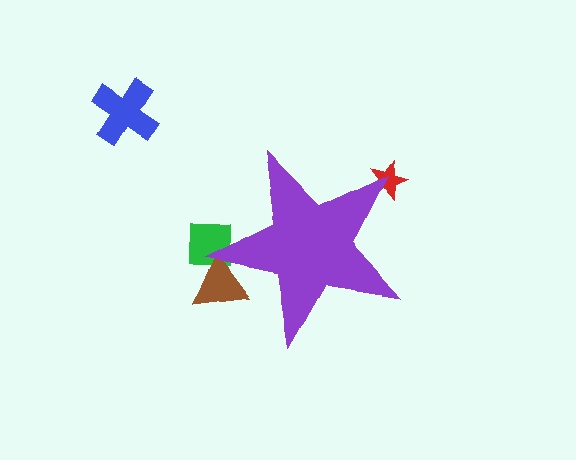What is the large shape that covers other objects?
A purple star.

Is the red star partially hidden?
Yes, the red star is partially hidden behind the purple star.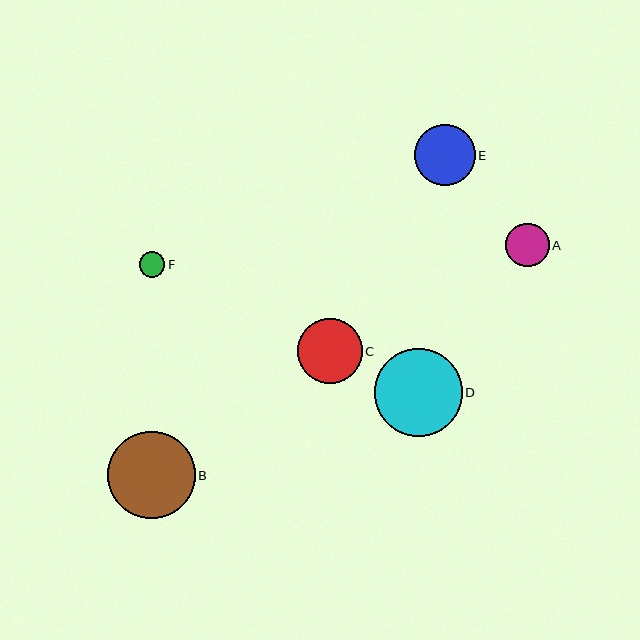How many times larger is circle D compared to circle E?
Circle D is approximately 1.4 times the size of circle E.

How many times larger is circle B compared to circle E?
Circle B is approximately 1.4 times the size of circle E.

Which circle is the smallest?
Circle F is the smallest with a size of approximately 26 pixels.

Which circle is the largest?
Circle D is the largest with a size of approximately 88 pixels.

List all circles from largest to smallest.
From largest to smallest: D, B, C, E, A, F.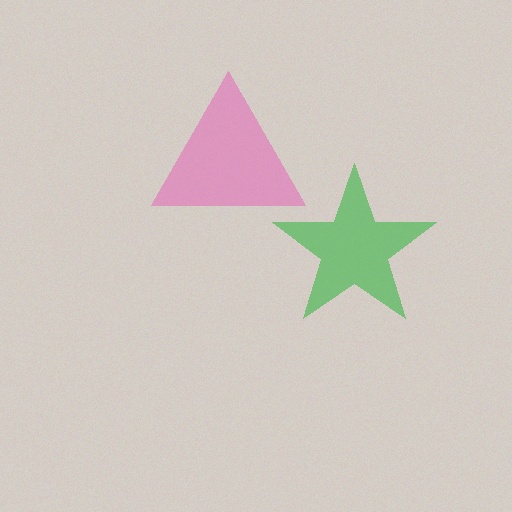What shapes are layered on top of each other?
The layered shapes are: a pink triangle, a green star.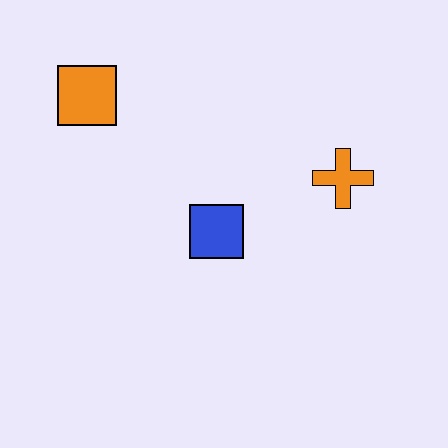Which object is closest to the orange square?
The blue square is closest to the orange square.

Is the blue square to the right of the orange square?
Yes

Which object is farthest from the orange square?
The orange cross is farthest from the orange square.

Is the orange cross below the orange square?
Yes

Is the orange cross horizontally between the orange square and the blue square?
No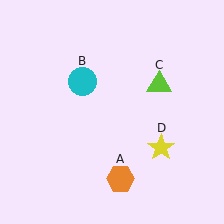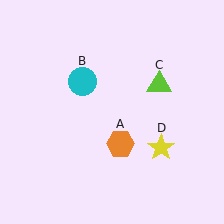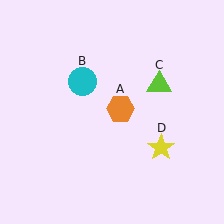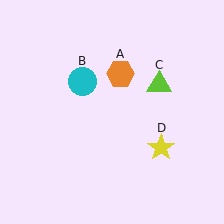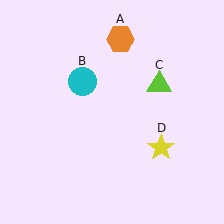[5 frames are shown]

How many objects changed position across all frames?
1 object changed position: orange hexagon (object A).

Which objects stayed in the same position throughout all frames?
Cyan circle (object B) and lime triangle (object C) and yellow star (object D) remained stationary.